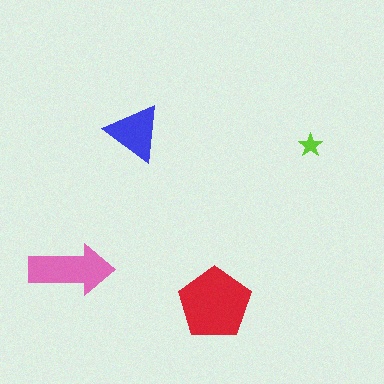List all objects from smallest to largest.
The lime star, the blue triangle, the pink arrow, the red pentagon.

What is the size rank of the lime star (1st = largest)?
4th.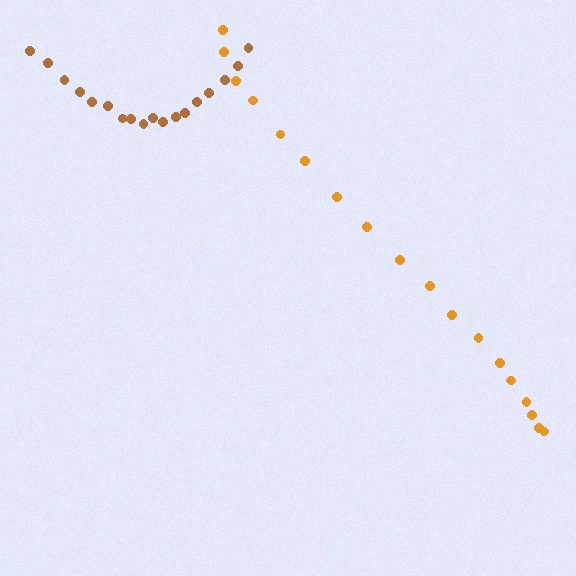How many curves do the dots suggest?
There are 2 distinct paths.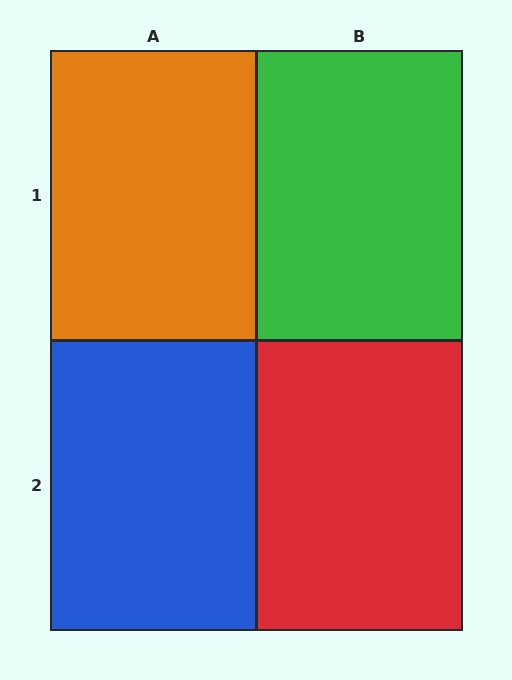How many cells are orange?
1 cell is orange.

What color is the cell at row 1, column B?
Green.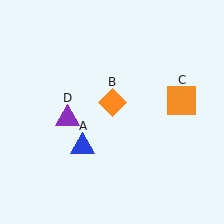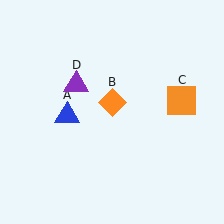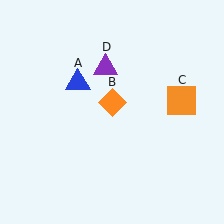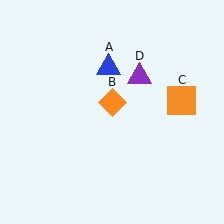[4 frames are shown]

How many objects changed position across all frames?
2 objects changed position: blue triangle (object A), purple triangle (object D).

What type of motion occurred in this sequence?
The blue triangle (object A), purple triangle (object D) rotated clockwise around the center of the scene.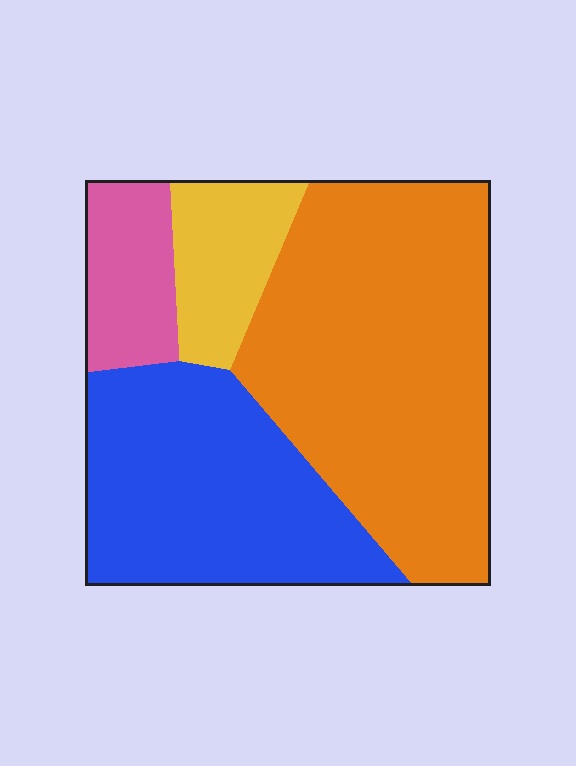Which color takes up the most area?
Orange, at roughly 50%.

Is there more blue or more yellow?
Blue.